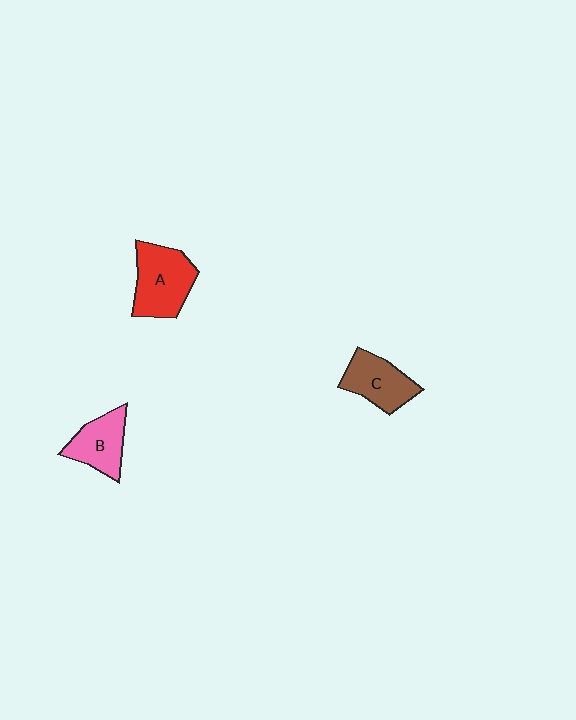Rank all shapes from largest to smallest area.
From largest to smallest: A (red), C (brown), B (pink).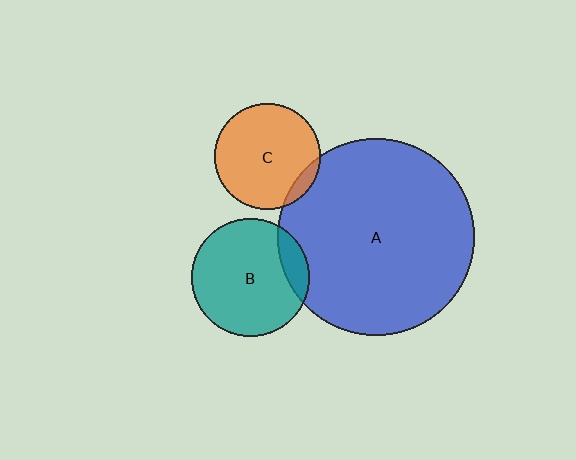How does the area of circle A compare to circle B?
Approximately 2.8 times.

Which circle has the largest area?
Circle A (blue).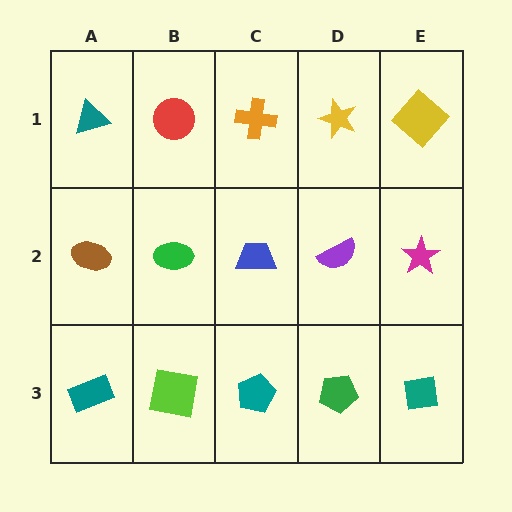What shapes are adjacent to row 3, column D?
A purple semicircle (row 2, column D), a teal pentagon (row 3, column C), a teal square (row 3, column E).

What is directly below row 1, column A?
A brown ellipse.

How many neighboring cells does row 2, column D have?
4.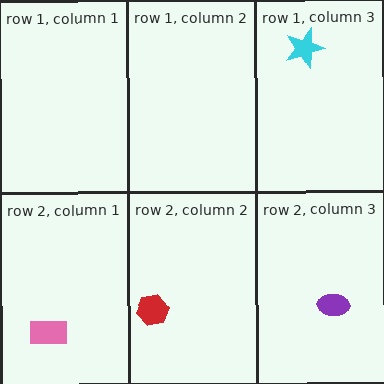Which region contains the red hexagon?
The row 2, column 2 region.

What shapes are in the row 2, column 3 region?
The purple ellipse.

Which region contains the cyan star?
The row 1, column 3 region.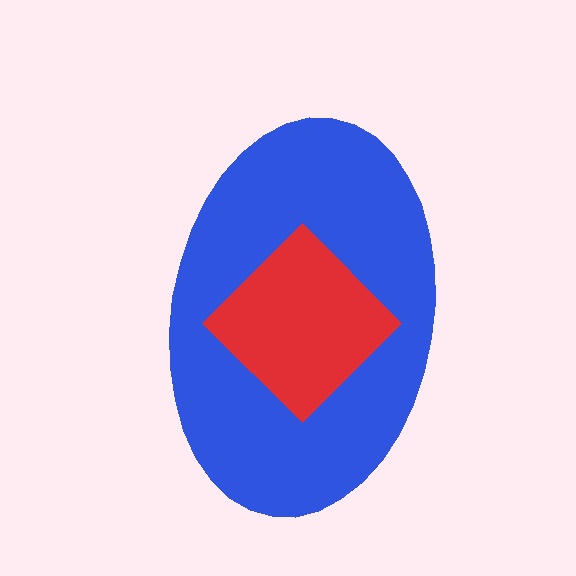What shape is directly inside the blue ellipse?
The red diamond.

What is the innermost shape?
The red diamond.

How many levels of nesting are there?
2.